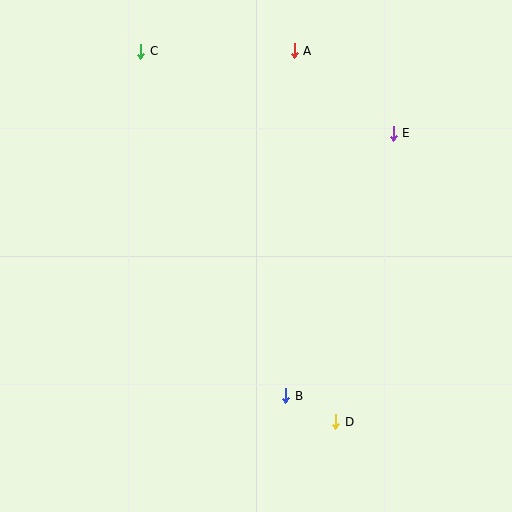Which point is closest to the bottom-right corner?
Point D is closest to the bottom-right corner.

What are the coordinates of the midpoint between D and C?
The midpoint between D and C is at (238, 237).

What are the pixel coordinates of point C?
Point C is at (141, 51).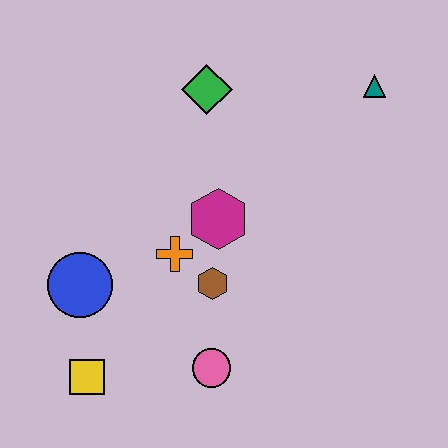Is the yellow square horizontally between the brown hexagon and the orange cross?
No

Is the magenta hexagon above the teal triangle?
No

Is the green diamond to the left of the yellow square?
No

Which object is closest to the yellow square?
The blue circle is closest to the yellow square.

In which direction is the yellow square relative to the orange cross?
The yellow square is below the orange cross.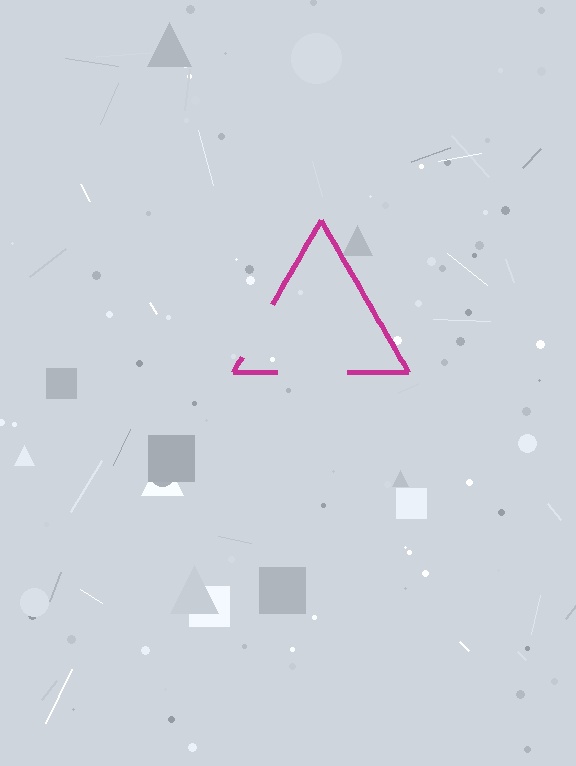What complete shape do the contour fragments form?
The contour fragments form a triangle.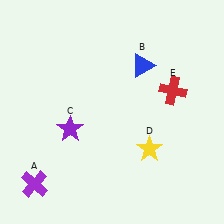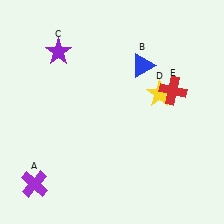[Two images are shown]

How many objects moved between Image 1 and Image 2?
2 objects moved between the two images.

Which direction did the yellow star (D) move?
The yellow star (D) moved up.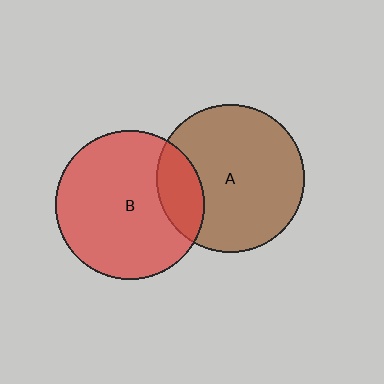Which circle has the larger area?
Circle B (red).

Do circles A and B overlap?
Yes.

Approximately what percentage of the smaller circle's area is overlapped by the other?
Approximately 20%.